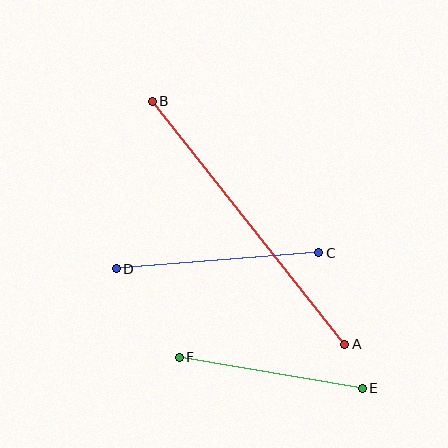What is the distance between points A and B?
The distance is approximately 310 pixels.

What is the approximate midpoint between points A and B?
The midpoint is at approximately (248, 223) pixels.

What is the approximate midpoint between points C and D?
The midpoint is at approximately (218, 261) pixels.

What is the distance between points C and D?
The distance is approximately 203 pixels.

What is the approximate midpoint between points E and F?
The midpoint is at approximately (271, 373) pixels.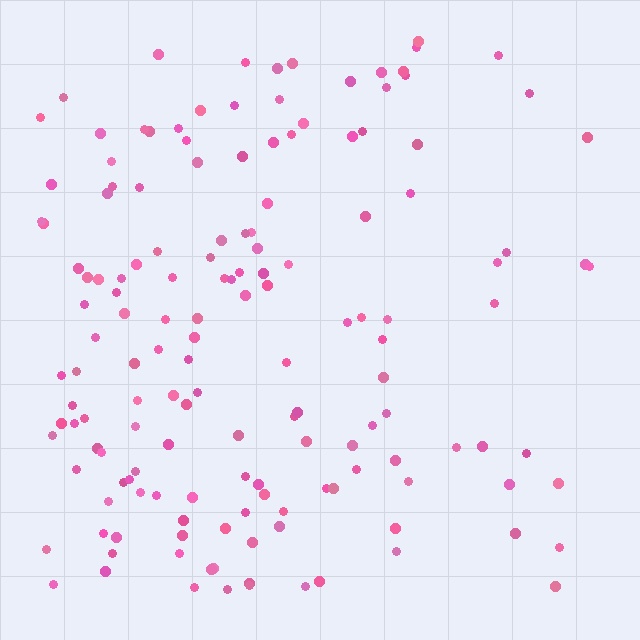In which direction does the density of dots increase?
From right to left, with the left side densest.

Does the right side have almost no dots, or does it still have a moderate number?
Still a moderate number, just noticeably fewer than the left.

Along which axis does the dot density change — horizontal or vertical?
Horizontal.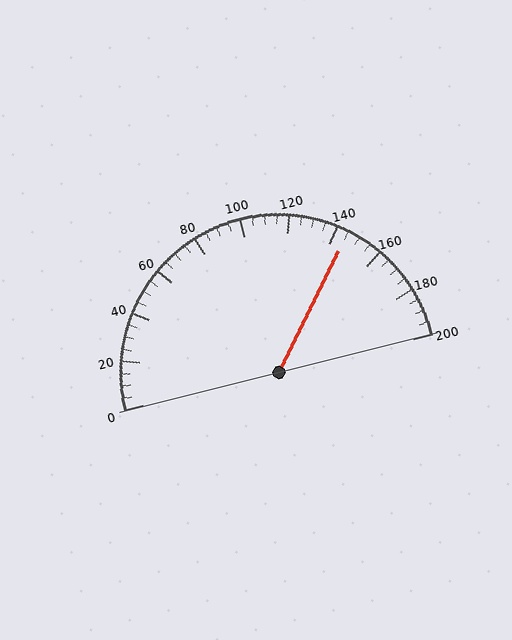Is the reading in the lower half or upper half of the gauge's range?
The reading is in the upper half of the range (0 to 200).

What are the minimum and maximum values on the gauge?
The gauge ranges from 0 to 200.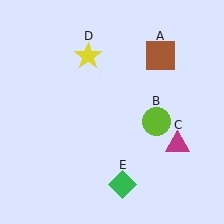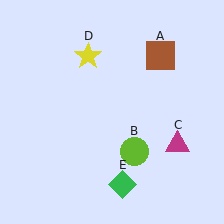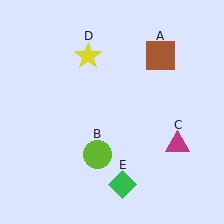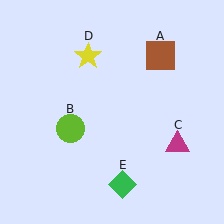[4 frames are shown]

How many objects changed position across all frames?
1 object changed position: lime circle (object B).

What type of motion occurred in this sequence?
The lime circle (object B) rotated clockwise around the center of the scene.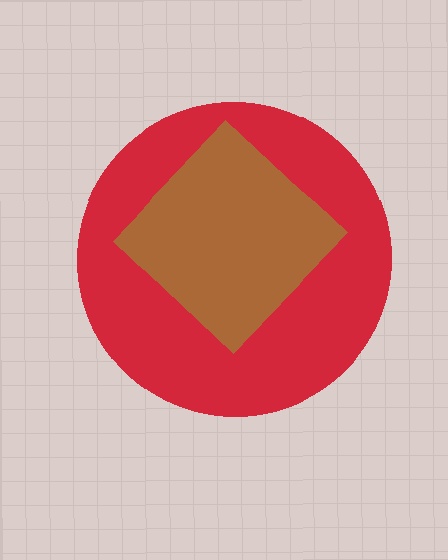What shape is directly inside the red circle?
The brown diamond.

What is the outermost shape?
The red circle.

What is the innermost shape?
The brown diamond.